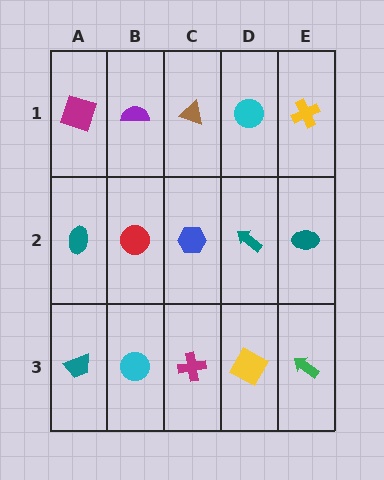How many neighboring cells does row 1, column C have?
3.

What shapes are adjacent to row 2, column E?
A yellow cross (row 1, column E), a green arrow (row 3, column E), a teal arrow (row 2, column D).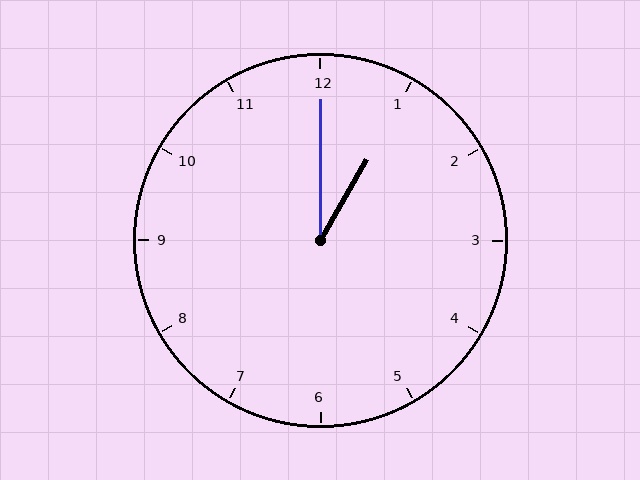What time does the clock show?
1:00.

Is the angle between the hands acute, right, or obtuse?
It is acute.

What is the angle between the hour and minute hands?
Approximately 30 degrees.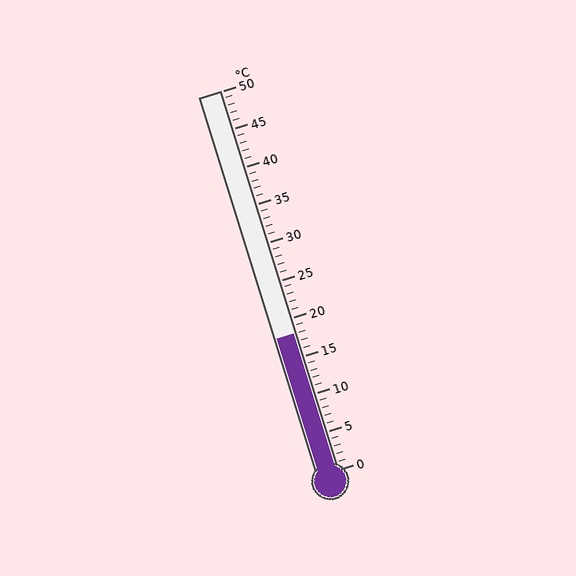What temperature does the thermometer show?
The thermometer shows approximately 18°C.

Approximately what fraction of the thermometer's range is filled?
The thermometer is filled to approximately 35% of its range.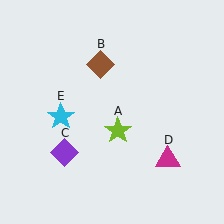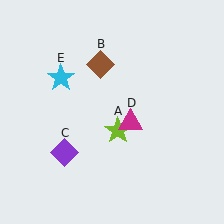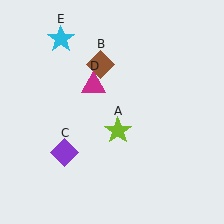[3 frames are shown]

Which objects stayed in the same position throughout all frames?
Lime star (object A) and brown diamond (object B) and purple diamond (object C) remained stationary.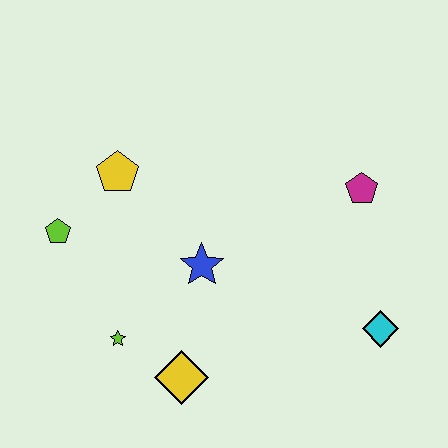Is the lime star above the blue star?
No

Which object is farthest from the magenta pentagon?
The lime pentagon is farthest from the magenta pentagon.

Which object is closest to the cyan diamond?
The magenta pentagon is closest to the cyan diamond.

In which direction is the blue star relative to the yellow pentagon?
The blue star is below the yellow pentagon.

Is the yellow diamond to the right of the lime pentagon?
Yes